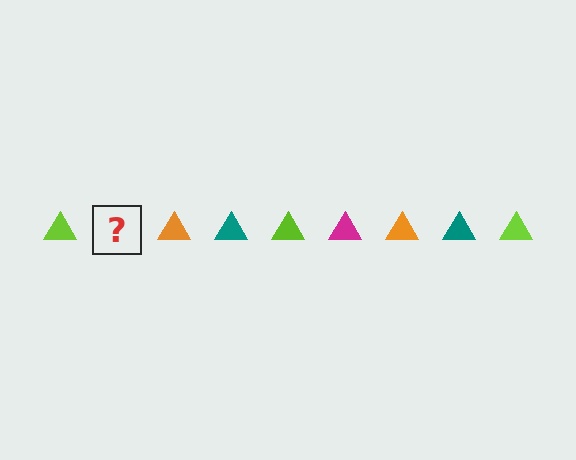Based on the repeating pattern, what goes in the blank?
The blank should be a magenta triangle.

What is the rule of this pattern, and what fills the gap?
The rule is that the pattern cycles through lime, magenta, orange, teal triangles. The gap should be filled with a magenta triangle.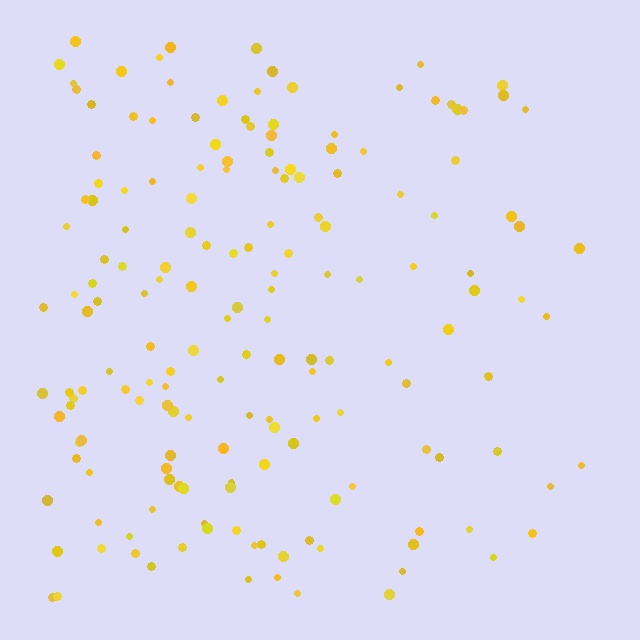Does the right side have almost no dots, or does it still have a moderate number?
Still a moderate number, just noticeably fewer than the left.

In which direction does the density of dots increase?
From right to left, with the left side densest.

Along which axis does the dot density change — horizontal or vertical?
Horizontal.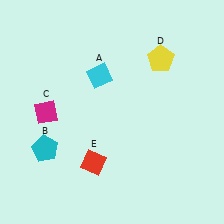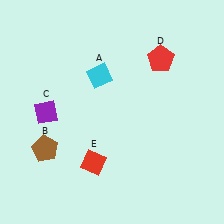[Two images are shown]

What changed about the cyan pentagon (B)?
In Image 1, B is cyan. In Image 2, it changed to brown.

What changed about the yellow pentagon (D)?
In Image 1, D is yellow. In Image 2, it changed to red.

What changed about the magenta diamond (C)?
In Image 1, C is magenta. In Image 2, it changed to purple.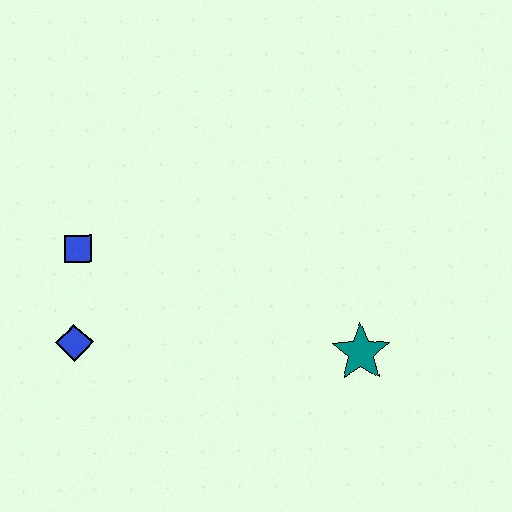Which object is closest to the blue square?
The blue diamond is closest to the blue square.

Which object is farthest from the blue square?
The teal star is farthest from the blue square.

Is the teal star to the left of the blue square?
No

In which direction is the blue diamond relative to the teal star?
The blue diamond is to the left of the teal star.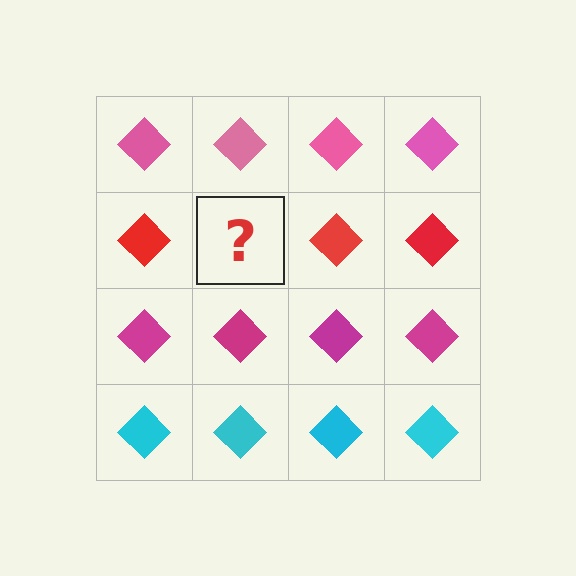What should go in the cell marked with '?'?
The missing cell should contain a red diamond.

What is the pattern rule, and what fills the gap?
The rule is that each row has a consistent color. The gap should be filled with a red diamond.